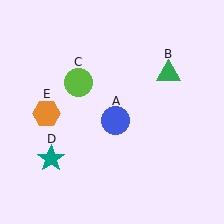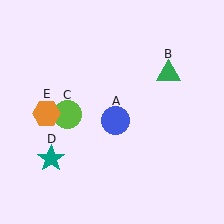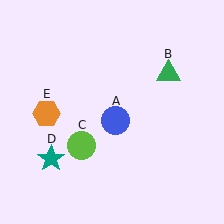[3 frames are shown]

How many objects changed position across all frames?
1 object changed position: lime circle (object C).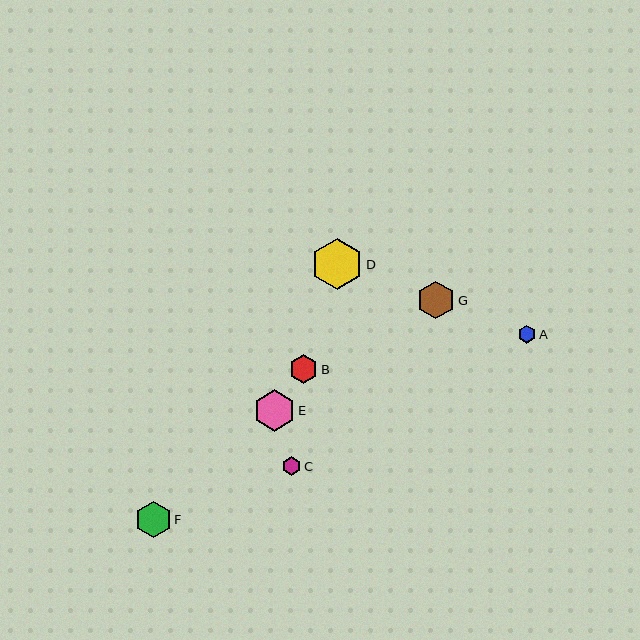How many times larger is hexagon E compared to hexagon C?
Hexagon E is approximately 2.2 times the size of hexagon C.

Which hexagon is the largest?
Hexagon D is the largest with a size of approximately 51 pixels.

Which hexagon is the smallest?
Hexagon A is the smallest with a size of approximately 18 pixels.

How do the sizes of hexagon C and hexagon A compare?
Hexagon C and hexagon A are approximately the same size.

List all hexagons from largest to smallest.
From largest to smallest: D, E, G, F, B, C, A.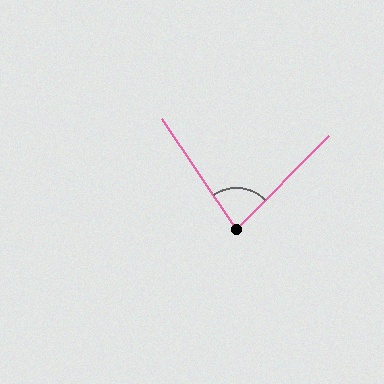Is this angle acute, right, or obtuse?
It is acute.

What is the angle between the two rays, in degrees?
Approximately 79 degrees.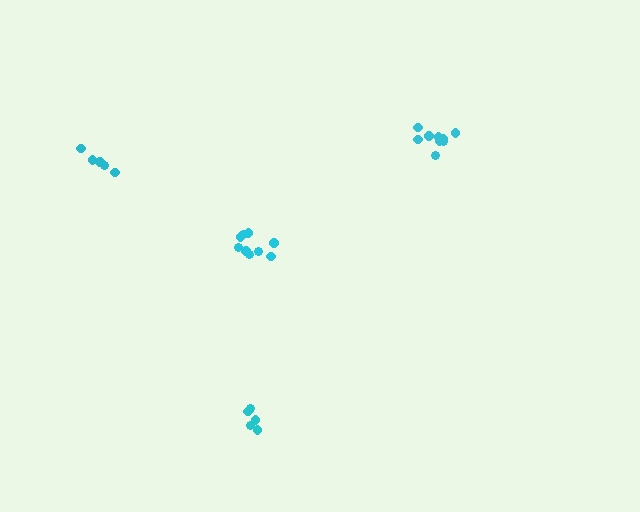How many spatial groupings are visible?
There are 4 spatial groupings.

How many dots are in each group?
Group 1: 5 dots, Group 2: 10 dots, Group 3: 5 dots, Group 4: 9 dots (29 total).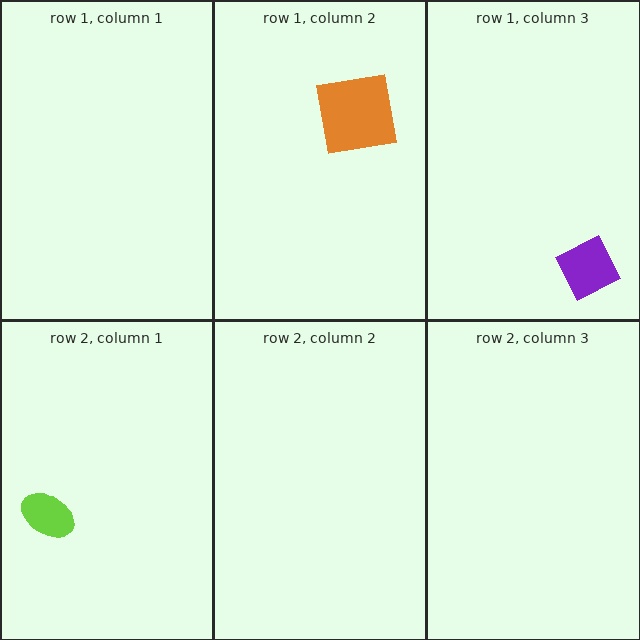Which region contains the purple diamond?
The row 1, column 3 region.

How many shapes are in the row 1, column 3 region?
1.